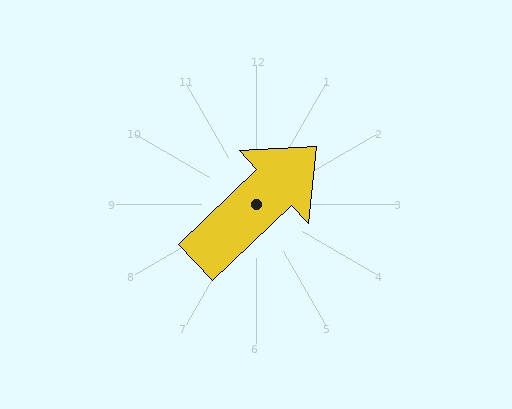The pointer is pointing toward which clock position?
Roughly 2 o'clock.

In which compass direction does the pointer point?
Northeast.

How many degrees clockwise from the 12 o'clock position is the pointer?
Approximately 46 degrees.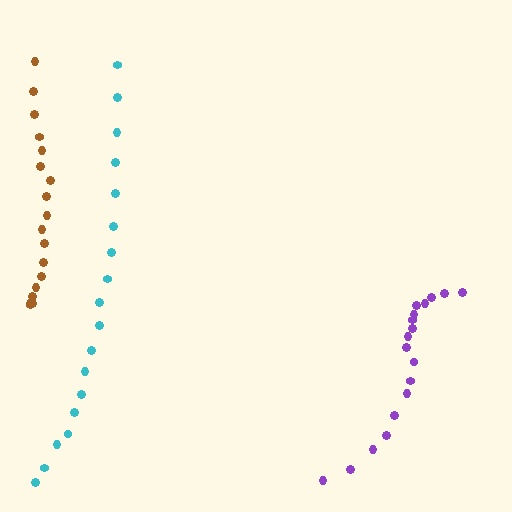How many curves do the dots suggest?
There are 3 distinct paths.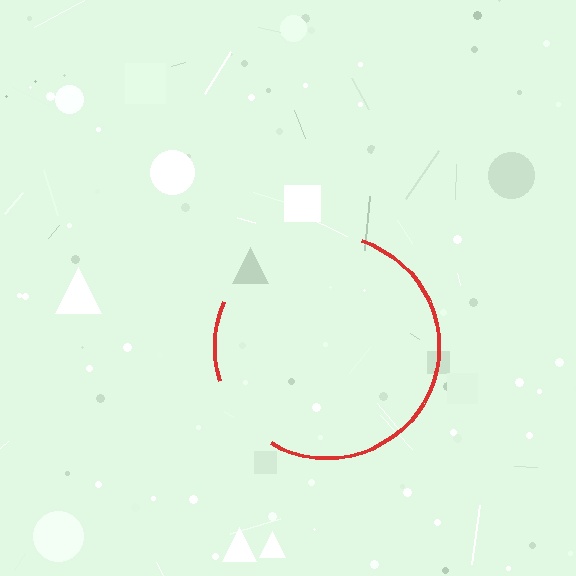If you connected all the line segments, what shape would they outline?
They would outline a circle.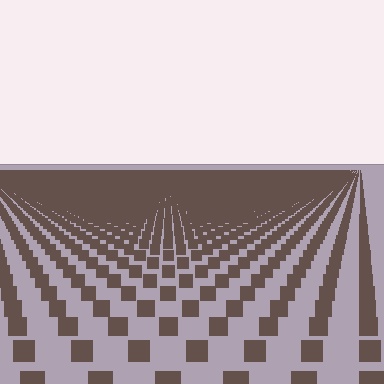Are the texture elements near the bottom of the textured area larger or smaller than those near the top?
Larger. Near the bottom, elements are closer to the viewer and appear at a bigger on-screen size.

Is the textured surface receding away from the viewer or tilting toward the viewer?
The surface is receding away from the viewer. Texture elements get smaller and denser toward the top.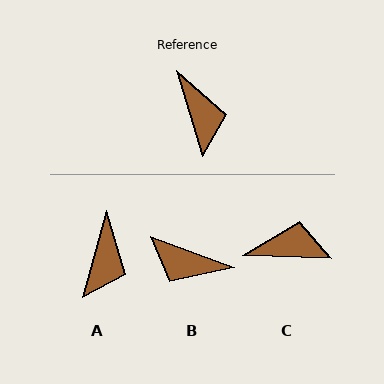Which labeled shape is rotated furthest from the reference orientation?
B, about 128 degrees away.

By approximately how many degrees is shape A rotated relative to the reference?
Approximately 32 degrees clockwise.